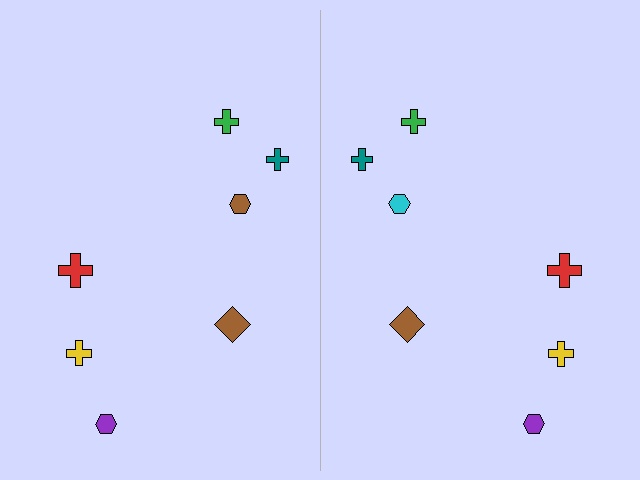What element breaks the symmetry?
The cyan hexagon on the right side breaks the symmetry — its mirror counterpart is brown.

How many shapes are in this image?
There are 14 shapes in this image.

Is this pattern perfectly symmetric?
No, the pattern is not perfectly symmetric. The cyan hexagon on the right side breaks the symmetry — its mirror counterpart is brown.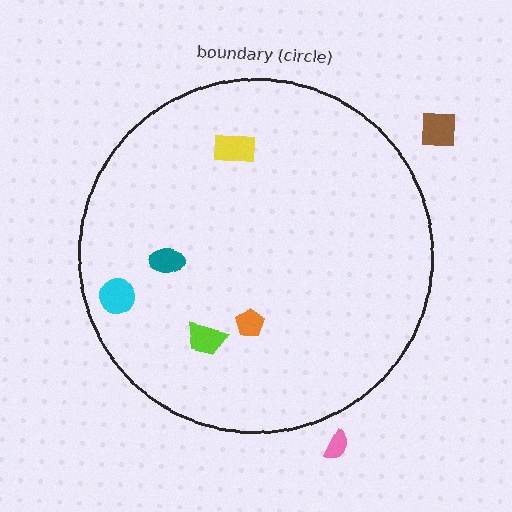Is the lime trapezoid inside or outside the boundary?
Inside.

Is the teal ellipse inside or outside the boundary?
Inside.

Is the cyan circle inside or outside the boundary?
Inside.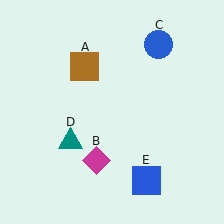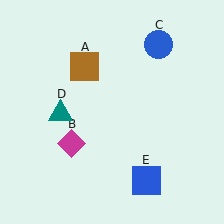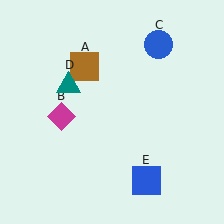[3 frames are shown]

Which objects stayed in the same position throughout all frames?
Brown square (object A) and blue circle (object C) and blue square (object E) remained stationary.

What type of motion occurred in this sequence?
The magenta diamond (object B), teal triangle (object D) rotated clockwise around the center of the scene.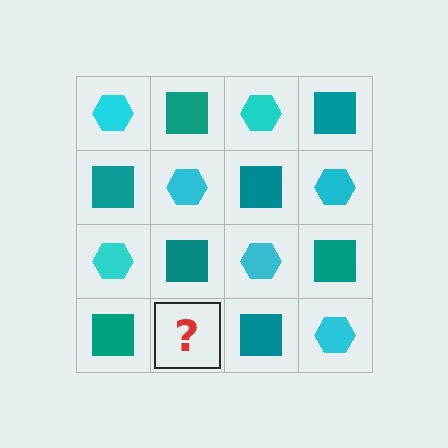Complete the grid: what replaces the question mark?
The question mark should be replaced with a cyan hexagon.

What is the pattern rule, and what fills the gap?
The rule is that it alternates cyan hexagon and teal square in a checkerboard pattern. The gap should be filled with a cyan hexagon.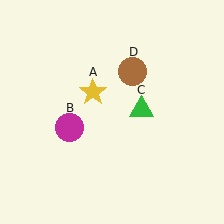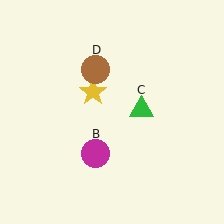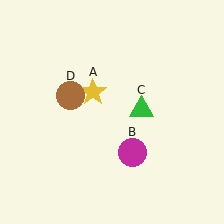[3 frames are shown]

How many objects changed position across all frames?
2 objects changed position: magenta circle (object B), brown circle (object D).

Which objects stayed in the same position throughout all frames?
Yellow star (object A) and green triangle (object C) remained stationary.